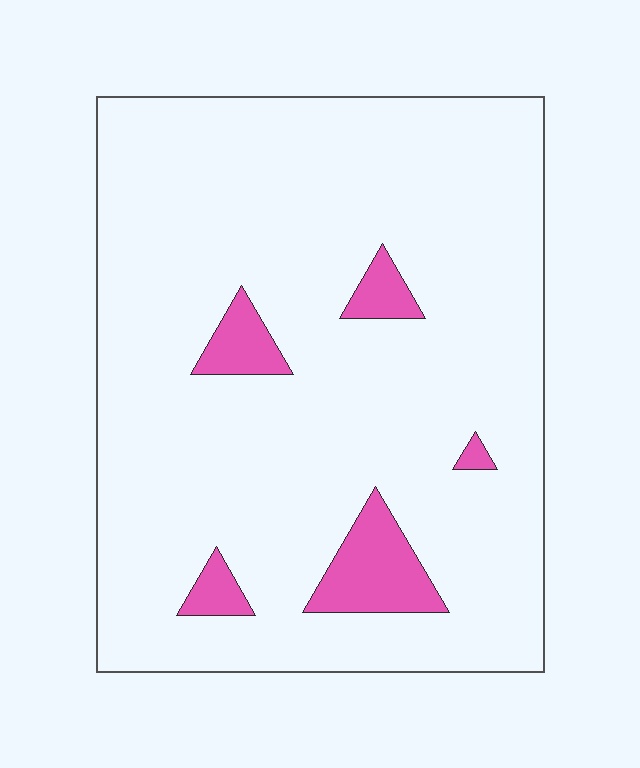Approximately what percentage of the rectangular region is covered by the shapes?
Approximately 10%.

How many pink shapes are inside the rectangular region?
5.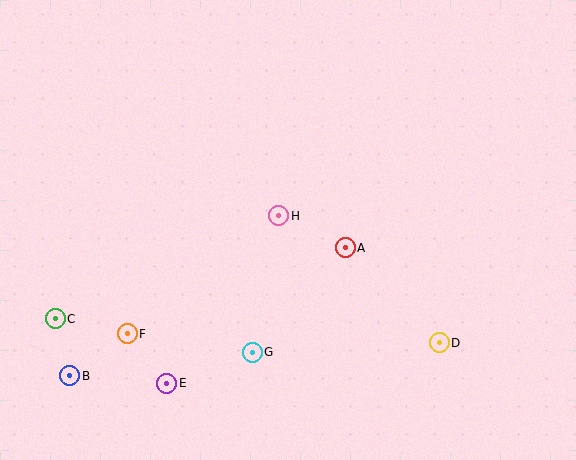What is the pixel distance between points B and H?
The distance between B and H is 263 pixels.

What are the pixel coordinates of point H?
Point H is at (279, 216).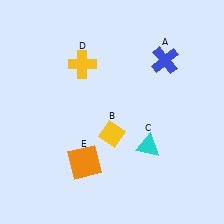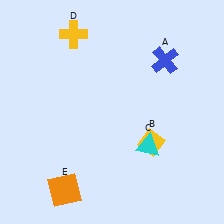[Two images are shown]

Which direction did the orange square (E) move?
The orange square (E) moved down.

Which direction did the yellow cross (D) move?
The yellow cross (D) moved up.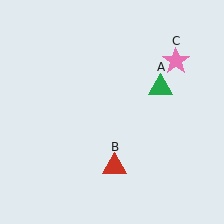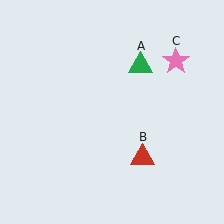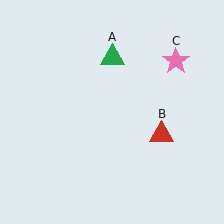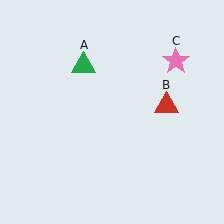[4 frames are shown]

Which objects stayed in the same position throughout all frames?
Pink star (object C) remained stationary.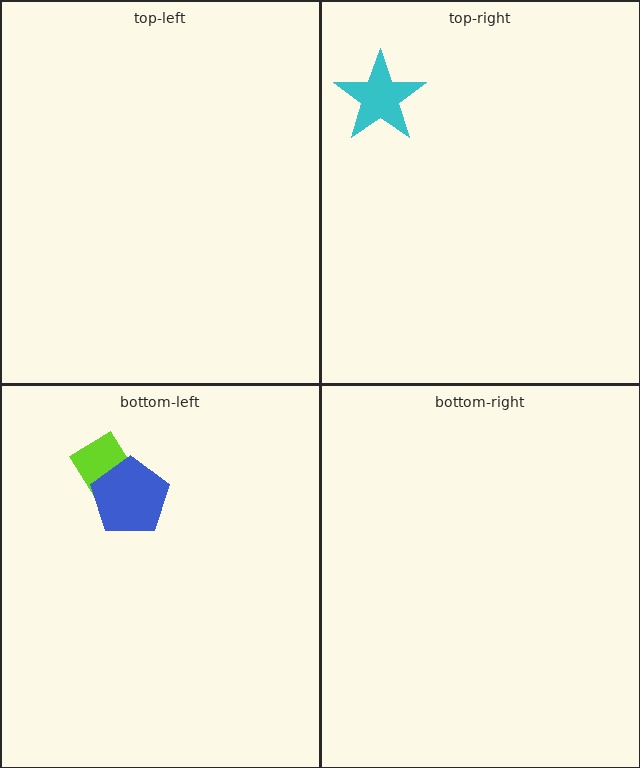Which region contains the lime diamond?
The bottom-left region.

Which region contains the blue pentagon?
The bottom-left region.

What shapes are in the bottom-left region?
The lime diamond, the blue pentagon.